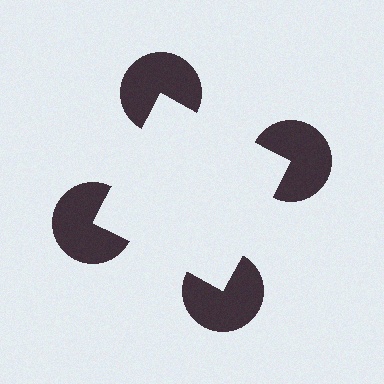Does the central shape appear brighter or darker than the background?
It typically appears slightly brighter than the background, even though no actual brightness change is drawn.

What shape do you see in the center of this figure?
An illusory square — its edges are inferred from the aligned wedge cuts in the pac-man discs, not physically drawn.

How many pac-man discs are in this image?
There are 4 — one at each vertex of the illusory square.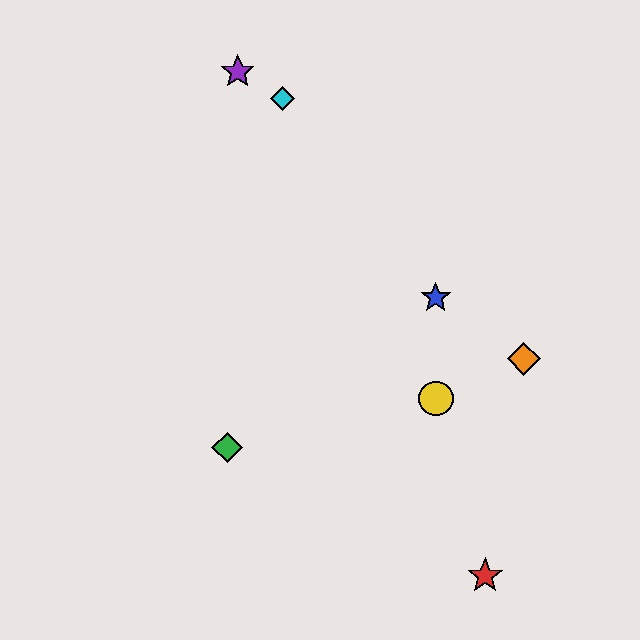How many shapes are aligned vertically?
2 shapes (the blue star, the yellow circle) are aligned vertically.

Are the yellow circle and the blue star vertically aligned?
Yes, both are at x≈436.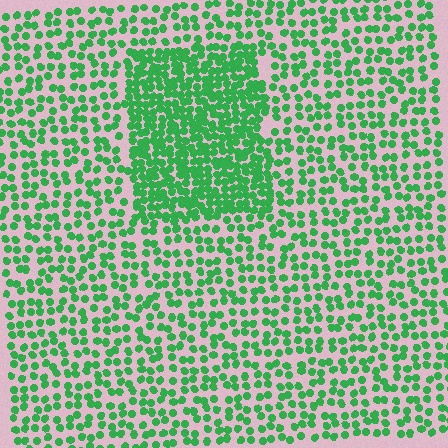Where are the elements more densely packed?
The elements are more densely packed inside the rectangle boundary.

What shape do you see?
I see a rectangle.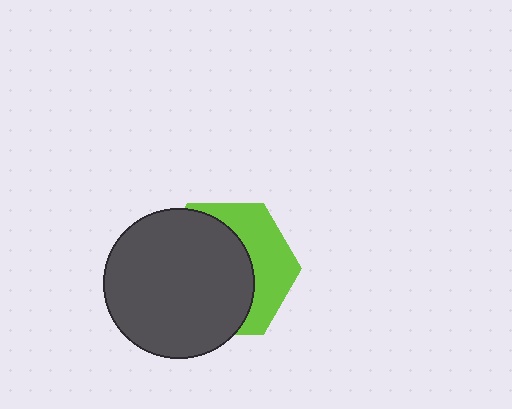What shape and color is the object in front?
The object in front is a dark gray circle.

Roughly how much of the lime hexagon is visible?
A small part of it is visible (roughly 37%).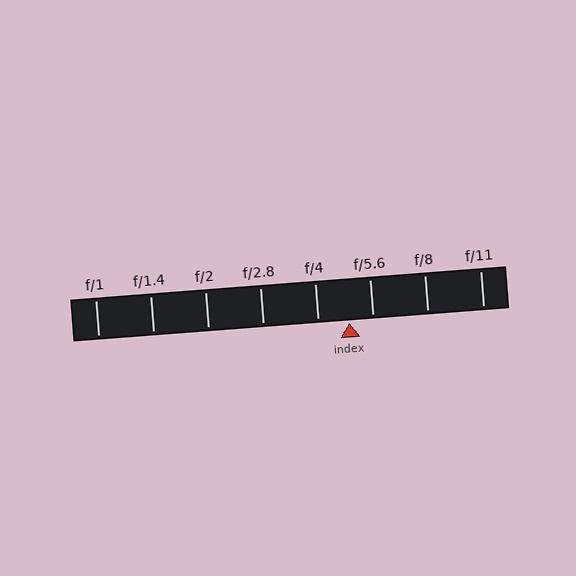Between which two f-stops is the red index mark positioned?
The index mark is between f/4 and f/5.6.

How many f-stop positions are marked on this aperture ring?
There are 8 f-stop positions marked.